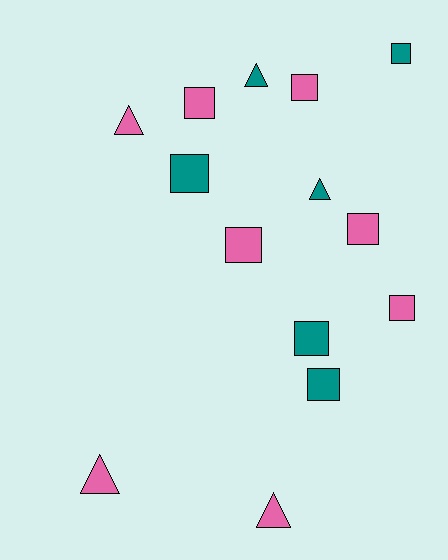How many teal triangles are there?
There are 2 teal triangles.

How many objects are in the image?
There are 14 objects.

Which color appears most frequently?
Pink, with 8 objects.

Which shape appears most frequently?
Square, with 9 objects.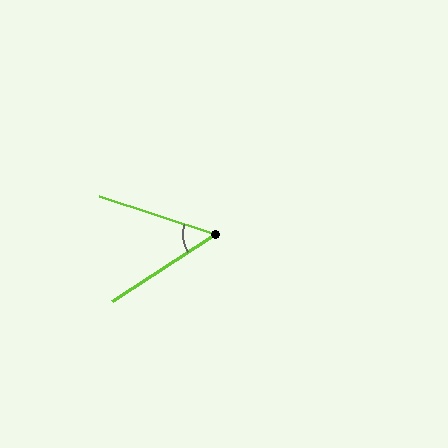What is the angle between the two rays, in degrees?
Approximately 51 degrees.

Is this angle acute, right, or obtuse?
It is acute.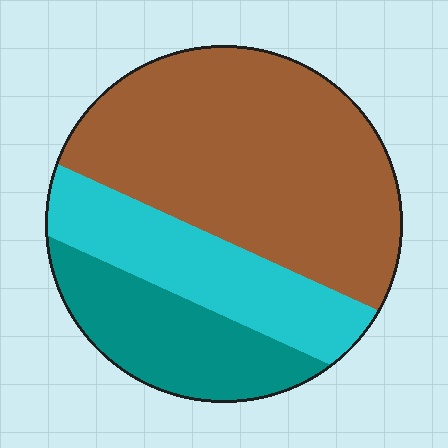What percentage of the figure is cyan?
Cyan covers roughly 25% of the figure.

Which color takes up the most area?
Brown, at roughly 55%.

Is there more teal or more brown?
Brown.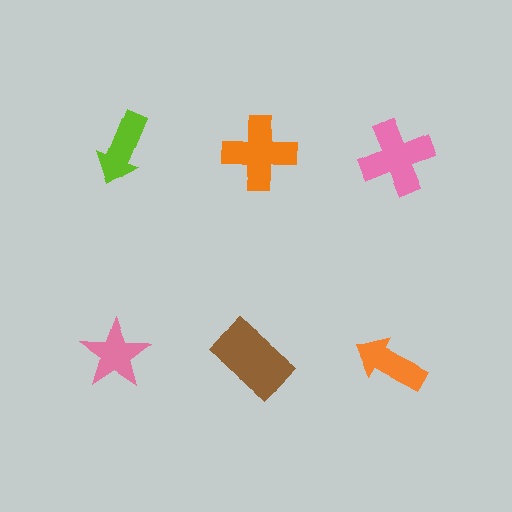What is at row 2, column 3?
An orange arrow.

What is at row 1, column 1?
A lime arrow.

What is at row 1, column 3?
A pink cross.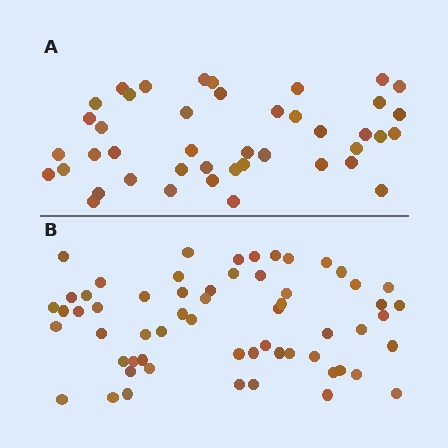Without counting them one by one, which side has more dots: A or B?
Region B (the bottom region) has more dots.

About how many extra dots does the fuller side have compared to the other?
Region B has approximately 15 more dots than region A.